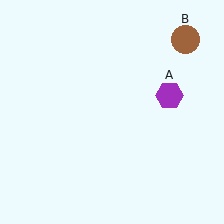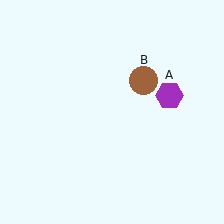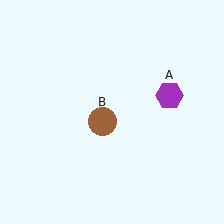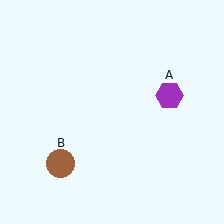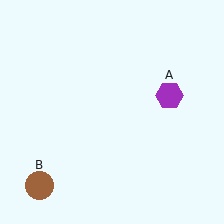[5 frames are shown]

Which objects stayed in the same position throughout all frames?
Purple hexagon (object A) remained stationary.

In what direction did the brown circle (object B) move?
The brown circle (object B) moved down and to the left.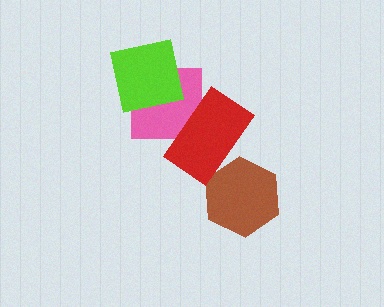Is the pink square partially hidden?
Yes, it is partially covered by another shape.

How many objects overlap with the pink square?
2 objects overlap with the pink square.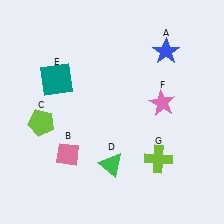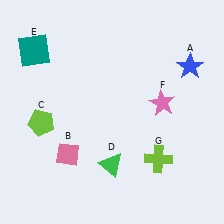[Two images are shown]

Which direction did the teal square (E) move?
The teal square (E) moved up.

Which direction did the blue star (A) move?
The blue star (A) moved right.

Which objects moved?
The objects that moved are: the blue star (A), the teal square (E).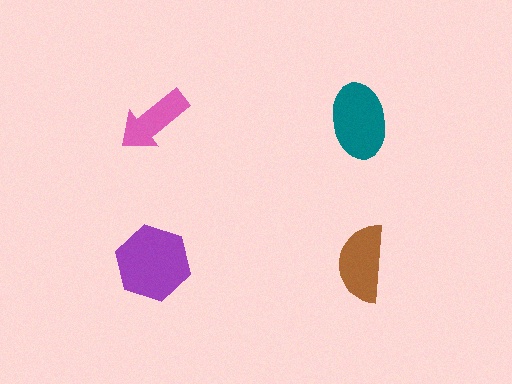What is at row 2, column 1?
A purple hexagon.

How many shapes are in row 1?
2 shapes.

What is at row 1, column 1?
A pink arrow.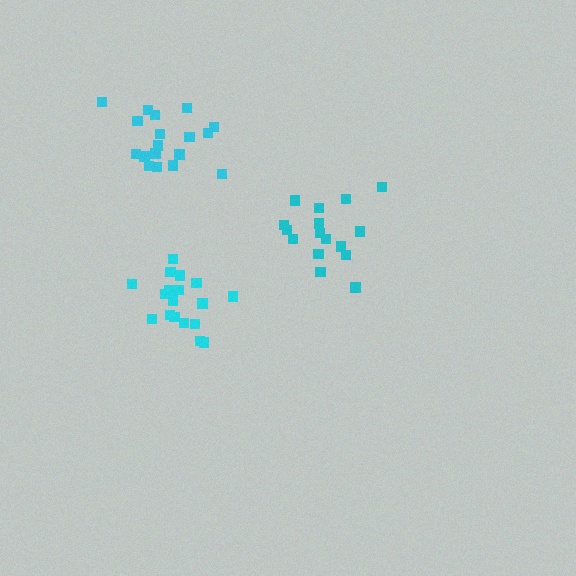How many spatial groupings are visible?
There are 3 spatial groupings.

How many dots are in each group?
Group 1: 18 dots, Group 2: 16 dots, Group 3: 18 dots (52 total).